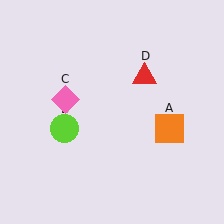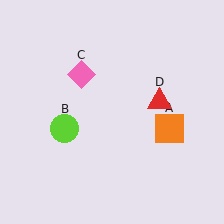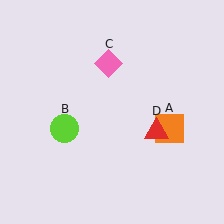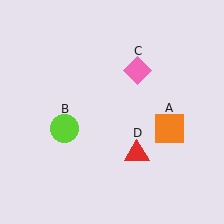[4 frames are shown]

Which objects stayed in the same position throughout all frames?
Orange square (object A) and lime circle (object B) remained stationary.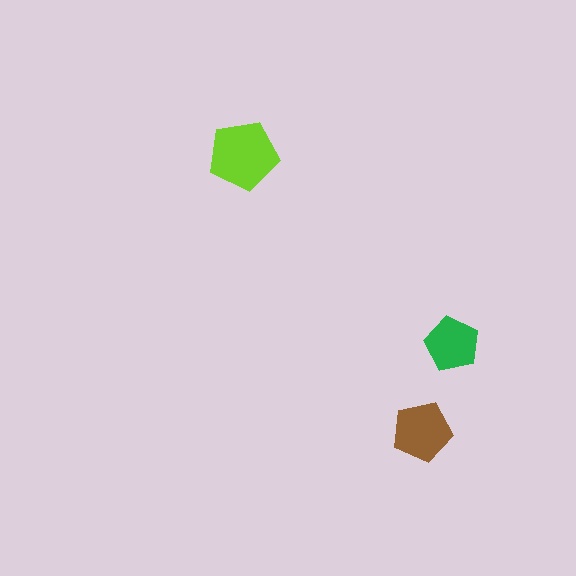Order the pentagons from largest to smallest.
the lime one, the brown one, the green one.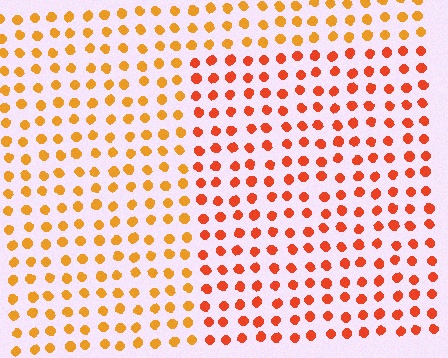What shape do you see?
I see a rectangle.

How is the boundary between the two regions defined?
The boundary is defined purely by a slight shift in hue (about 27 degrees). Spacing, size, and orientation are identical on both sides.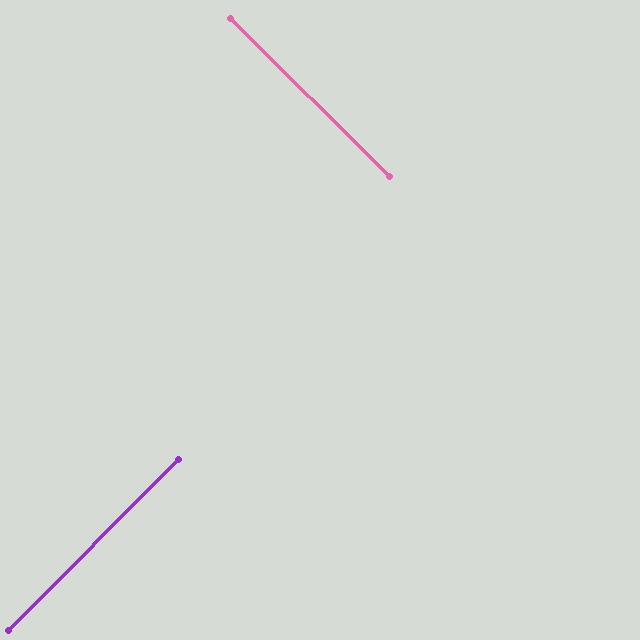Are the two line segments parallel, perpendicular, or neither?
Perpendicular — they meet at approximately 90°.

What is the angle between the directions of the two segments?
Approximately 90 degrees.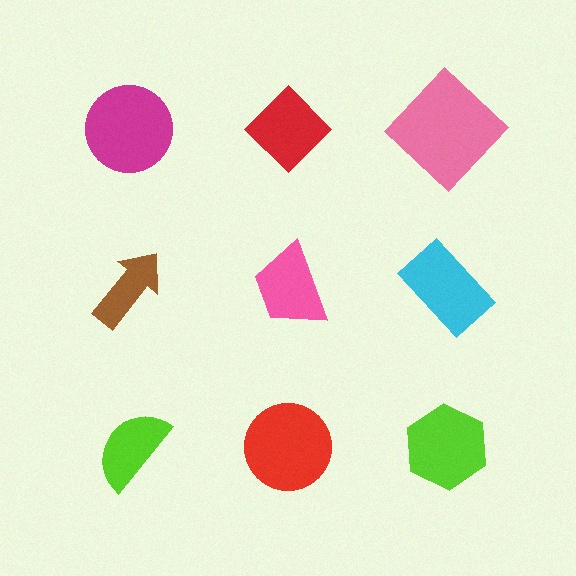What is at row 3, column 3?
A lime hexagon.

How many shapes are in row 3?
3 shapes.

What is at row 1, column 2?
A red diamond.